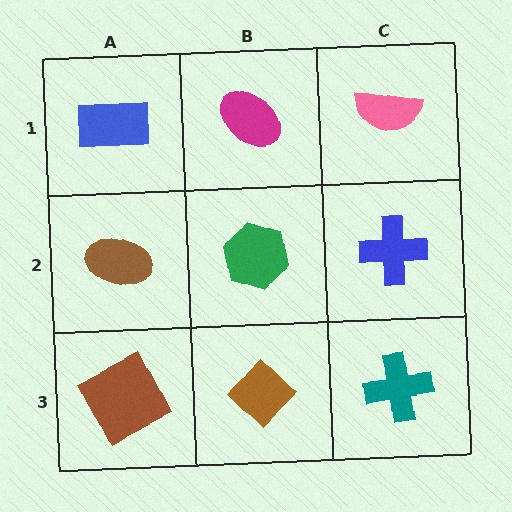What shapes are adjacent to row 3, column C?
A blue cross (row 2, column C), a brown diamond (row 3, column B).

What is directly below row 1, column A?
A brown ellipse.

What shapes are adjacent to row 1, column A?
A brown ellipse (row 2, column A), a magenta ellipse (row 1, column B).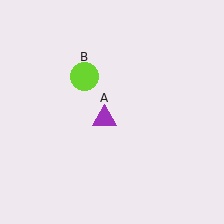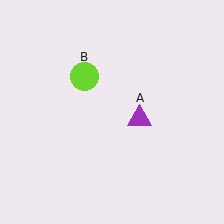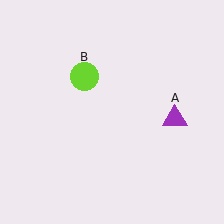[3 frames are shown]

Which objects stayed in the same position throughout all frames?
Lime circle (object B) remained stationary.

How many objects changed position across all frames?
1 object changed position: purple triangle (object A).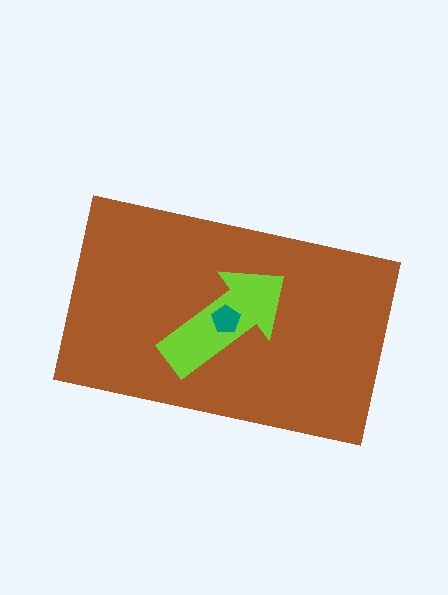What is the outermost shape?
The brown rectangle.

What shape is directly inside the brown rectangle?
The lime arrow.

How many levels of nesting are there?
3.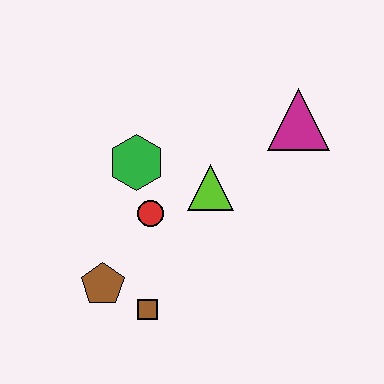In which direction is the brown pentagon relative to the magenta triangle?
The brown pentagon is to the left of the magenta triangle.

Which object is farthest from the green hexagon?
The magenta triangle is farthest from the green hexagon.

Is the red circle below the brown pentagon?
No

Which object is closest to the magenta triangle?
The lime triangle is closest to the magenta triangle.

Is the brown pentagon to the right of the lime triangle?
No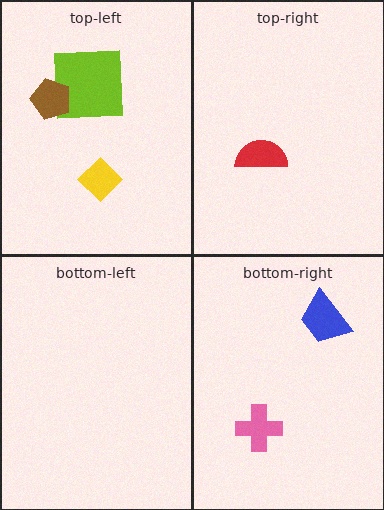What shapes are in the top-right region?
The red semicircle.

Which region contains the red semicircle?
The top-right region.